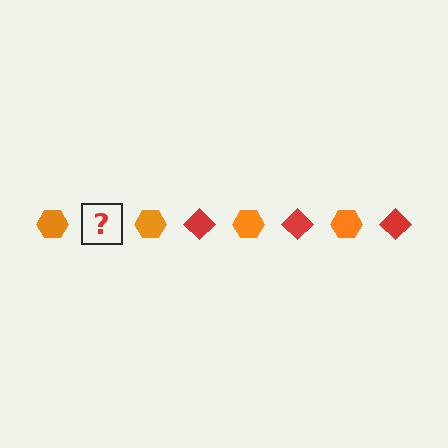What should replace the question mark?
The question mark should be replaced with a red diamond.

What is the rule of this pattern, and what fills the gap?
The rule is that the pattern alternates between orange hexagon and red diamond. The gap should be filled with a red diamond.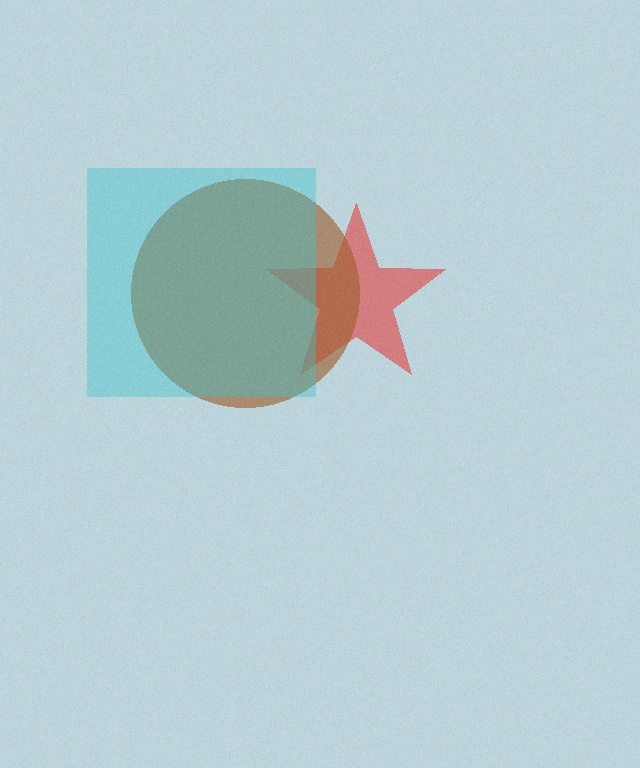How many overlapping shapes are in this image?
There are 3 overlapping shapes in the image.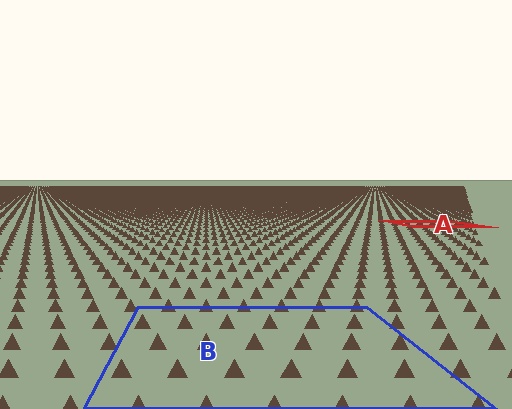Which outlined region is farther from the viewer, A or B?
Region A is farther from the viewer — the texture elements inside it appear smaller and more densely packed.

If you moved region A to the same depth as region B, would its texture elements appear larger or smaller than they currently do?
They would appear larger. At a closer depth, the same texture elements are projected at a bigger on-screen size.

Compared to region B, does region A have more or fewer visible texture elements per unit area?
Region A has more texture elements per unit area — they are packed more densely because it is farther away.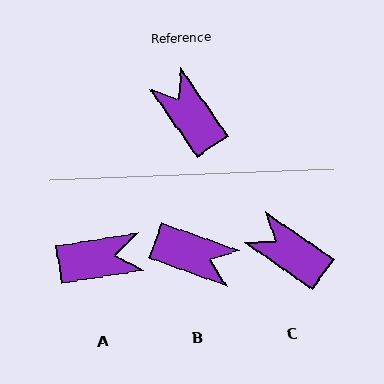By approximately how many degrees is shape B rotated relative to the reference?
Approximately 145 degrees clockwise.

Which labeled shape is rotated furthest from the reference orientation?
B, about 145 degrees away.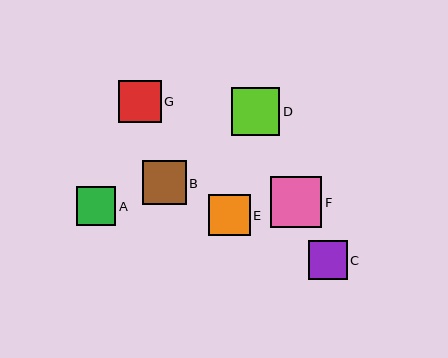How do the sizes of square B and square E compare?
Square B and square E are approximately the same size.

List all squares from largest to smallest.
From largest to smallest: F, D, B, G, E, A, C.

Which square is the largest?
Square F is the largest with a size of approximately 52 pixels.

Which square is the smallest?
Square C is the smallest with a size of approximately 39 pixels.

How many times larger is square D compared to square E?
Square D is approximately 1.1 times the size of square E.